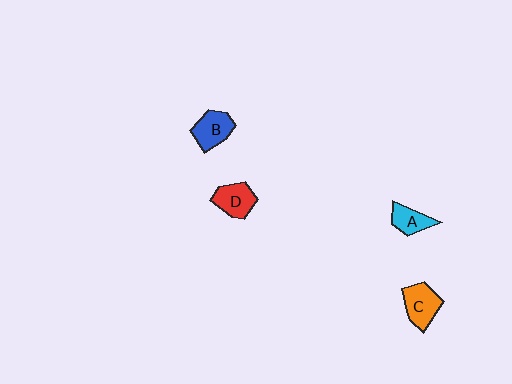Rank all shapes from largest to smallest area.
From largest to smallest: C (orange), B (blue), D (red), A (cyan).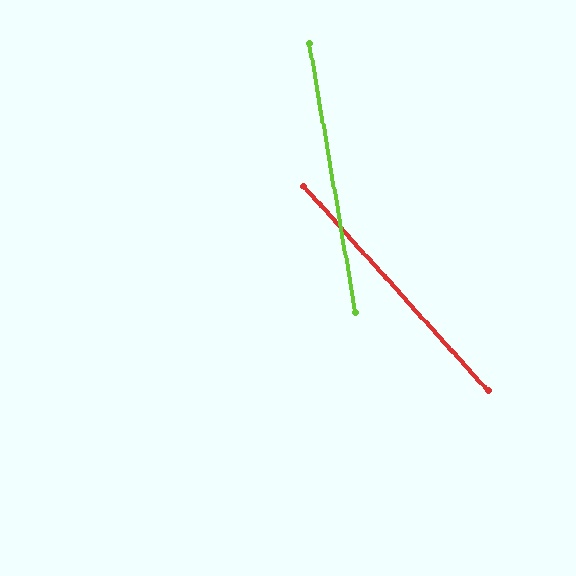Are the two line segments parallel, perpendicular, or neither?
Neither parallel nor perpendicular — they differ by about 32°.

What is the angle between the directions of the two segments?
Approximately 32 degrees.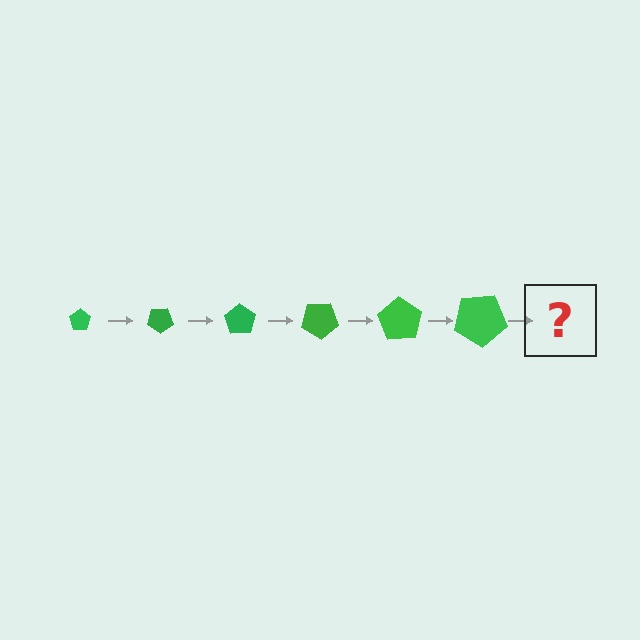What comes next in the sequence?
The next element should be a pentagon, larger than the previous one and rotated 210 degrees from the start.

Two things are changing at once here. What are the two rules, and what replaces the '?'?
The two rules are that the pentagon grows larger each step and it rotates 35 degrees each step. The '?' should be a pentagon, larger than the previous one and rotated 210 degrees from the start.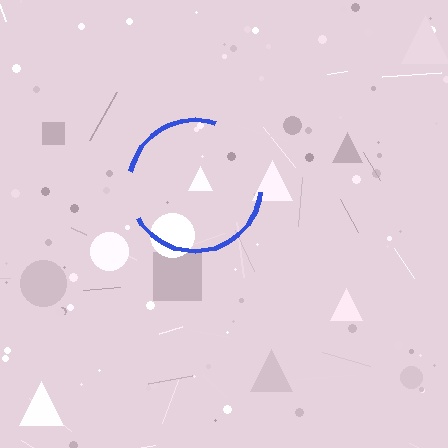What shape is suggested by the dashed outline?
The dashed outline suggests a circle.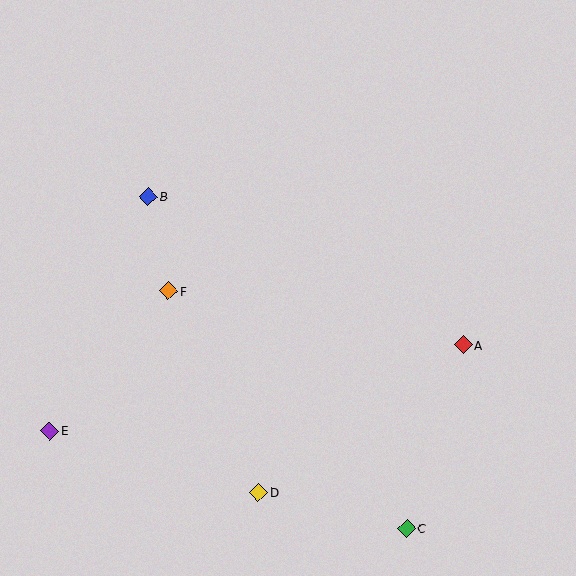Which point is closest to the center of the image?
Point F at (168, 291) is closest to the center.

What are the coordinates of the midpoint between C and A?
The midpoint between C and A is at (435, 436).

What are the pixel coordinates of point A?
Point A is at (463, 345).